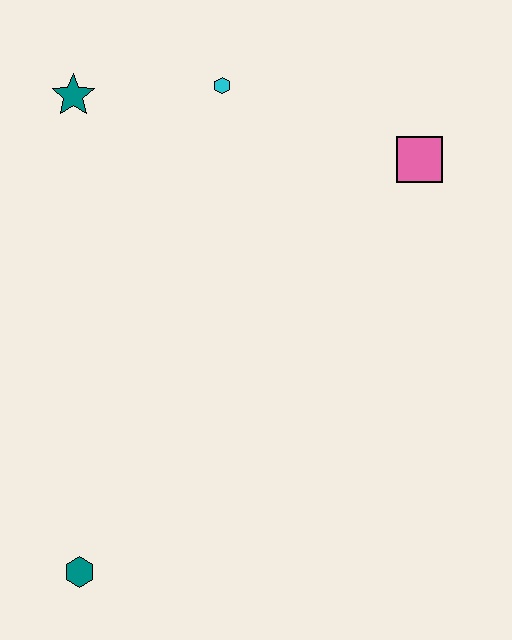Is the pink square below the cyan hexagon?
Yes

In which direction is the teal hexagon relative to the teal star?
The teal hexagon is below the teal star.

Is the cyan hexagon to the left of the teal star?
No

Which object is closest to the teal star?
The cyan hexagon is closest to the teal star.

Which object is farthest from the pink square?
The teal hexagon is farthest from the pink square.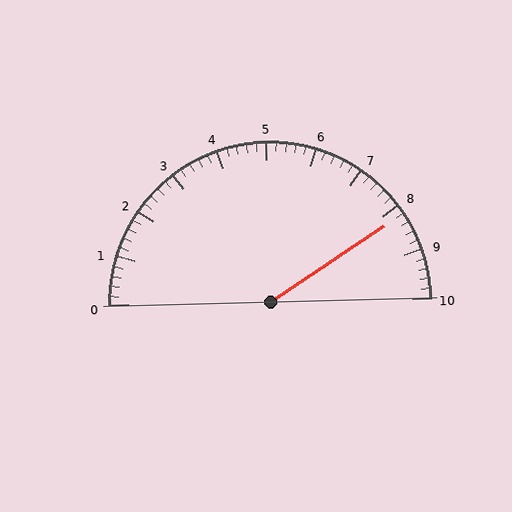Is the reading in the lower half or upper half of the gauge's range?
The reading is in the upper half of the range (0 to 10).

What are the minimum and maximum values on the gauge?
The gauge ranges from 0 to 10.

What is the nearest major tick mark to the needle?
The nearest major tick mark is 8.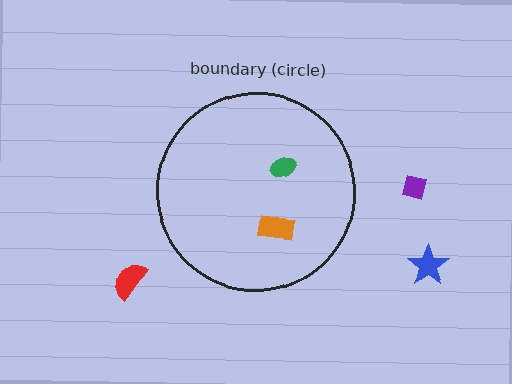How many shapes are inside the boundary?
2 inside, 3 outside.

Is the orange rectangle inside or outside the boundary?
Inside.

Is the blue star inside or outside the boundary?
Outside.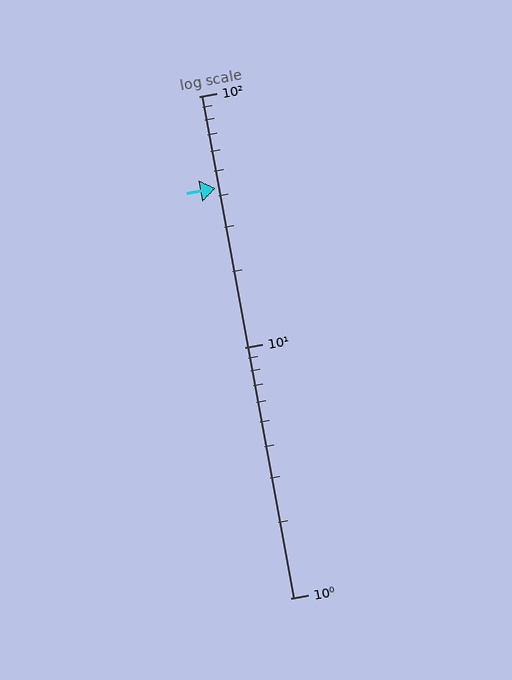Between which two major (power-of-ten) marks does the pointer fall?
The pointer is between 10 and 100.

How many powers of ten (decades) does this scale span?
The scale spans 2 decades, from 1 to 100.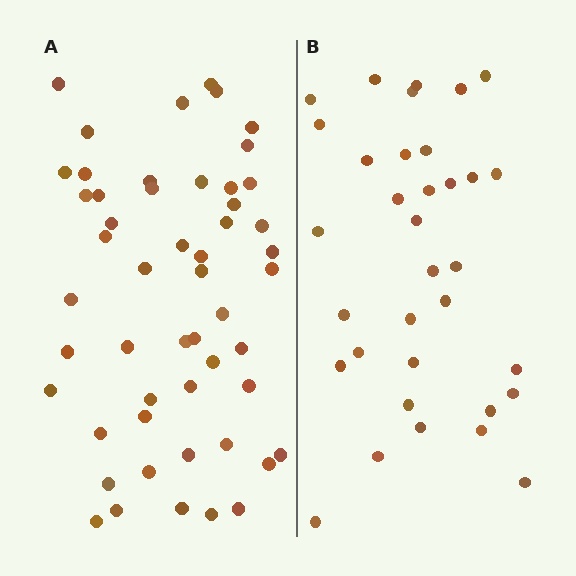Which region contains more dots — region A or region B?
Region A (the left region) has more dots.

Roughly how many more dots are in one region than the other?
Region A has approximately 20 more dots than region B.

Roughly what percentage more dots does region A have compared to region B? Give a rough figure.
About 55% more.